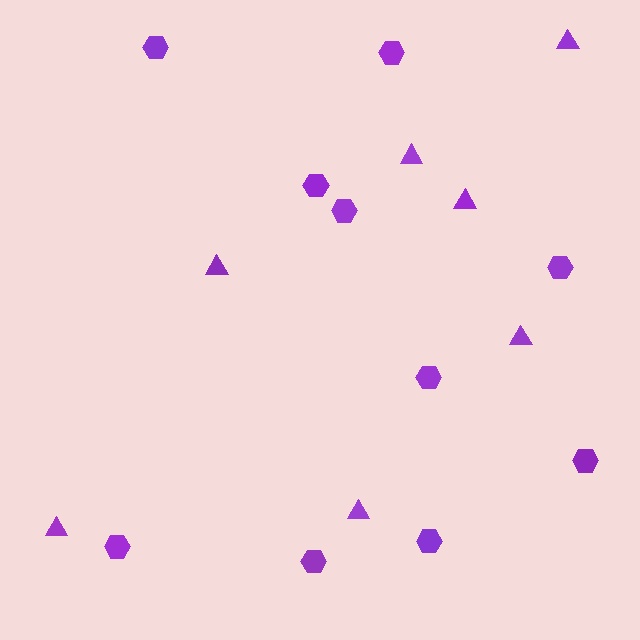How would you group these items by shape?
There are 2 groups: one group of triangles (7) and one group of hexagons (10).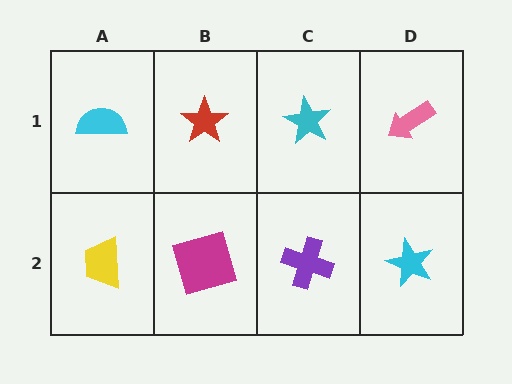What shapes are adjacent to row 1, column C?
A purple cross (row 2, column C), a red star (row 1, column B), a pink arrow (row 1, column D).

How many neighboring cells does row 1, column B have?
3.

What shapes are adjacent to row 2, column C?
A cyan star (row 1, column C), a magenta square (row 2, column B), a cyan star (row 2, column D).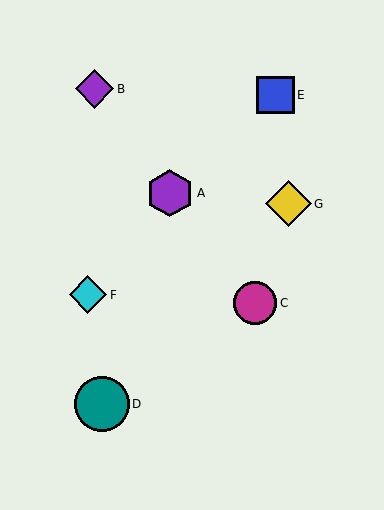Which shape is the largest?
The teal circle (labeled D) is the largest.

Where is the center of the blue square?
The center of the blue square is at (276, 95).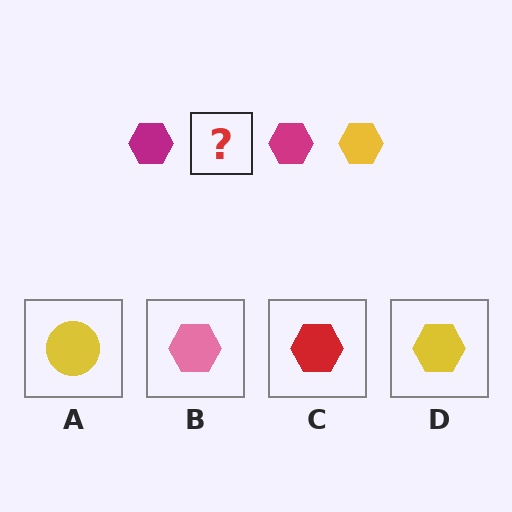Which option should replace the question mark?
Option D.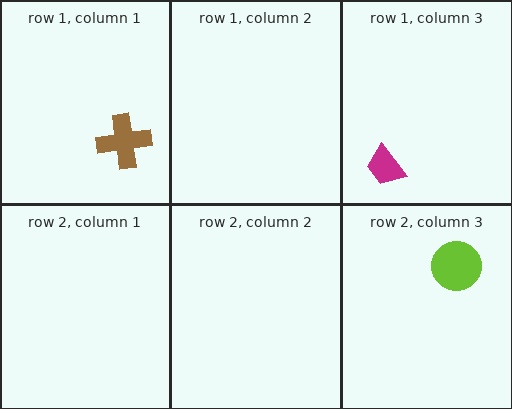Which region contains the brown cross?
The row 1, column 1 region.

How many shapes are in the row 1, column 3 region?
1.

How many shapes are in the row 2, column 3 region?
1.